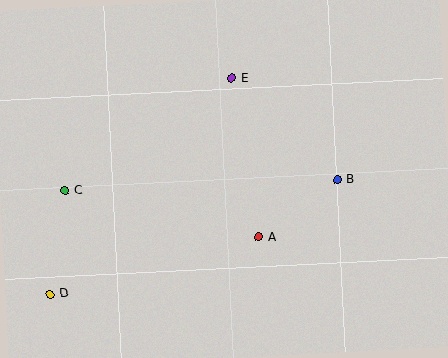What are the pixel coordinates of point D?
Point D is at (50, 294).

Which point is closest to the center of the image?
Point A at (259, 237) is closest to the center.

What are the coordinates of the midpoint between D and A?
The midpoint between D and A is at (154, 266).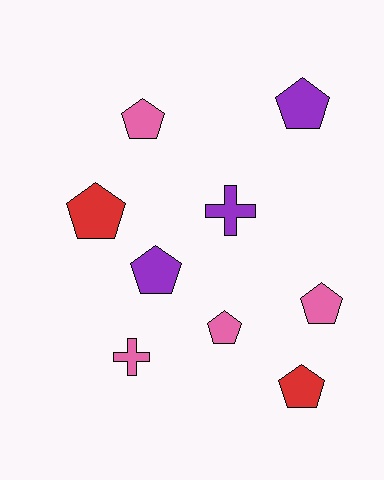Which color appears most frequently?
Pink, with 4 objects.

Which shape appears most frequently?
Pentagon, with 7 objects.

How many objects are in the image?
There are 9 objects.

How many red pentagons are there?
There are 2 red pentagons.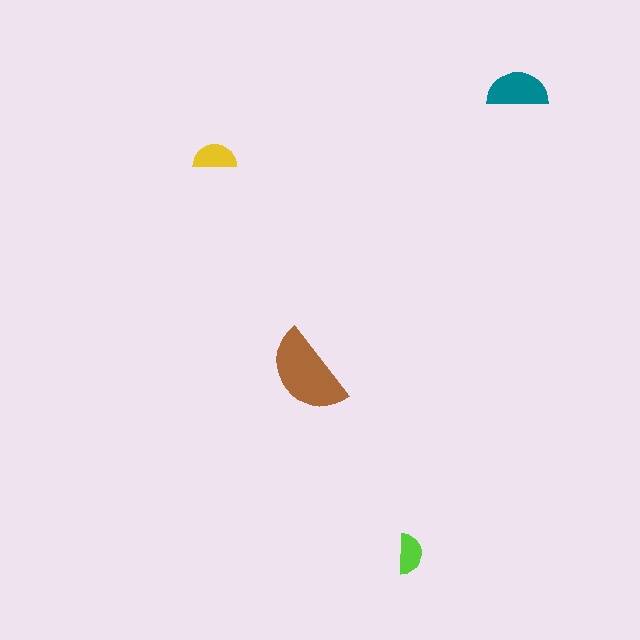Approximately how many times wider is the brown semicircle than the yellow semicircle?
About 2 times wider.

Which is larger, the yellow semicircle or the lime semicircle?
The yellow one.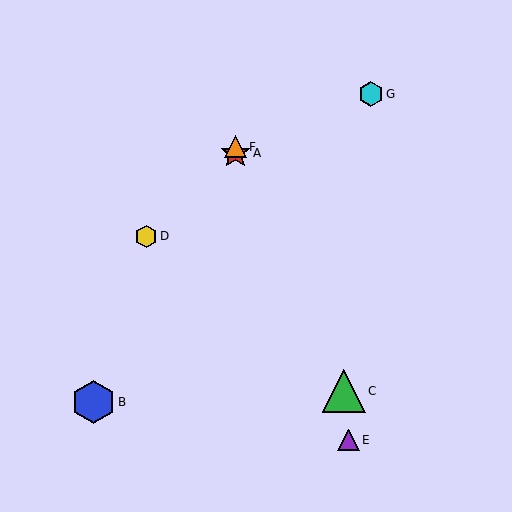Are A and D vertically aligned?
No, A is at x≈235 and D is at x≈146.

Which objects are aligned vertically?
Objects A, F are aligned vertically.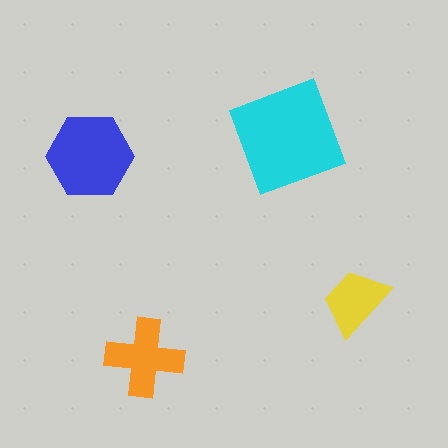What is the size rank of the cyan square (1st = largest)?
1st.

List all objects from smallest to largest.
The yellow trapezoid, the orange cross, the blue hexagon, the cyan square.